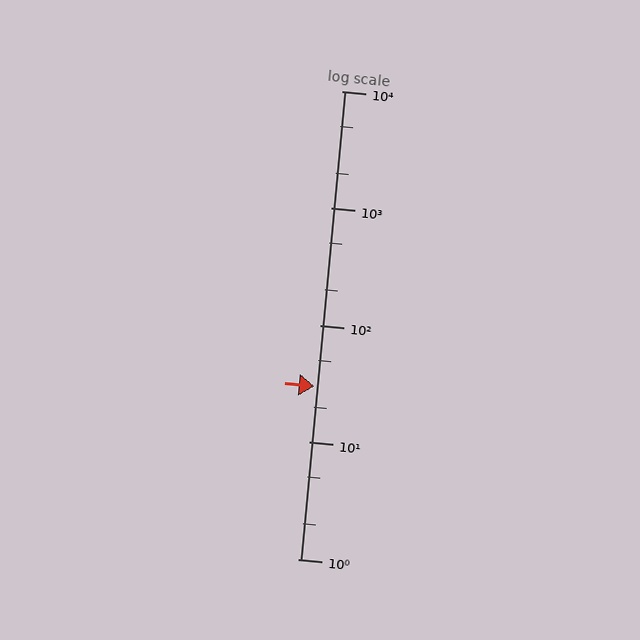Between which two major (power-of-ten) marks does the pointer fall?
The pointer is between 10 and 100.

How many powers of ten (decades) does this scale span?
The scale spans 4 decades, from 1 to 10000.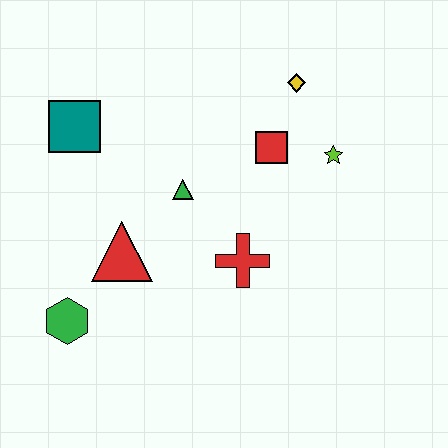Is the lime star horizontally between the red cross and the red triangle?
No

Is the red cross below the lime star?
Yes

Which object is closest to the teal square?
The green triangle is closest to the teal square.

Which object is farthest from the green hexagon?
The yellow diamond is farthest from the green hexagon.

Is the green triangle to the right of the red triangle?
Yes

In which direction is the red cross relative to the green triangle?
The red cross is below the green triangle.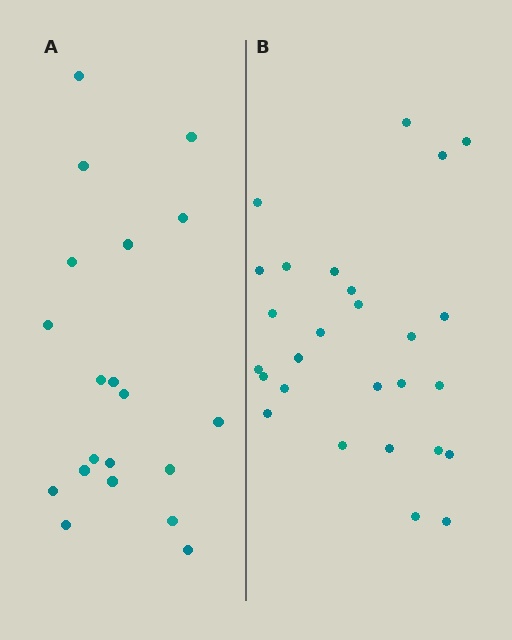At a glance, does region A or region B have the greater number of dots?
Region B (the right region) has more dots.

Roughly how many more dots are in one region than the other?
Region B has roughly 8 or so more dots than region A.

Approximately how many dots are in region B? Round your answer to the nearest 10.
About 30 dots. (The exact count is 27, which rounds to 30.)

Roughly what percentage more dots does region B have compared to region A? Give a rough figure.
About 35% more.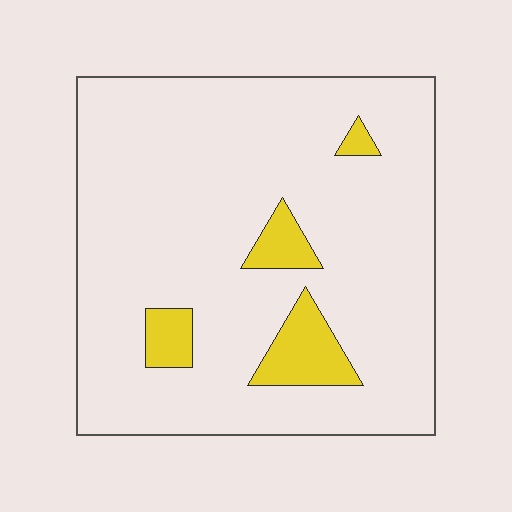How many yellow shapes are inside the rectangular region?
4.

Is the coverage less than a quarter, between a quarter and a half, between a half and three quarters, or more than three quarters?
Less than a quarter.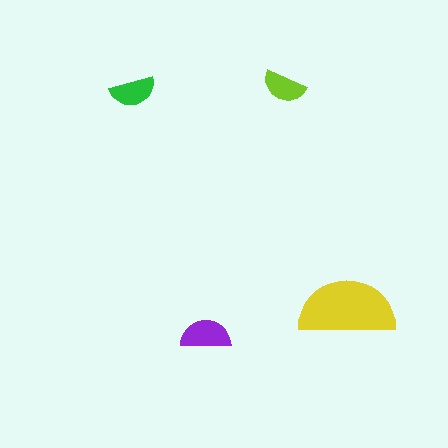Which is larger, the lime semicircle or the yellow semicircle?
The yellow one.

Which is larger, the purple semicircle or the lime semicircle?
The purple one.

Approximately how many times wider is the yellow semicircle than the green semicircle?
About 2 times wider.